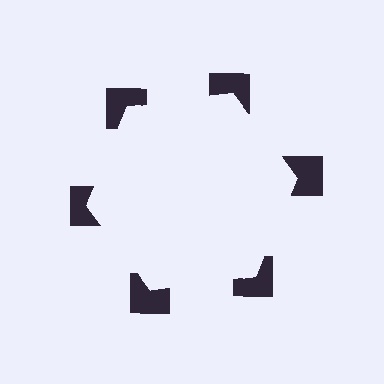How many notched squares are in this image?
There are 6 — one at each vertex of the illusory hexagon.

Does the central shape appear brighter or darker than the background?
It typically appears slightly brighter than the background, even though no actual brightness change is drawn.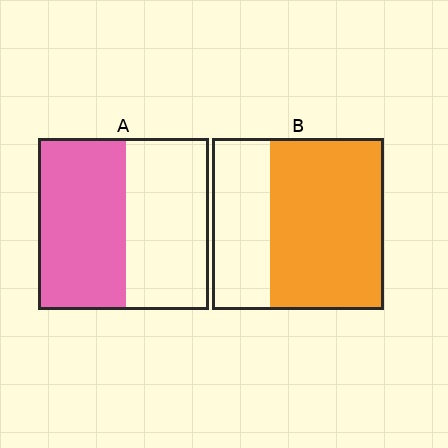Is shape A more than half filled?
Roughly half.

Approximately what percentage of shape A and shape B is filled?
A is approximately 50% and B is approximately 65%.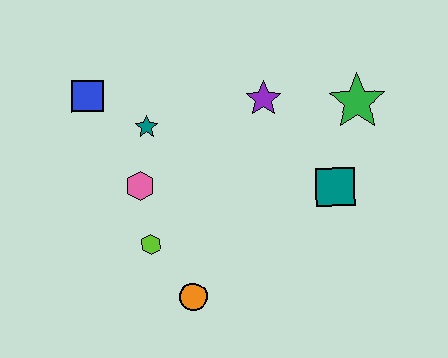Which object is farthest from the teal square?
The blue square is farthest from the teal square.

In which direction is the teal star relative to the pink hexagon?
The teal star is above the pink hexagon.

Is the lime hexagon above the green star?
No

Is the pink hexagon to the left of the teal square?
Yes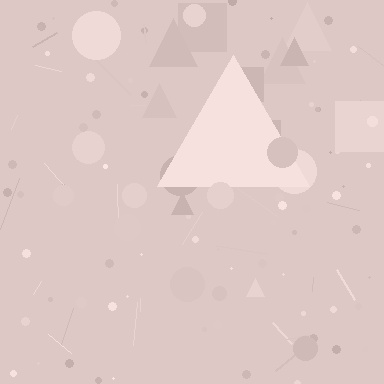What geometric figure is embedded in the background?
A triangle is embedded in the background.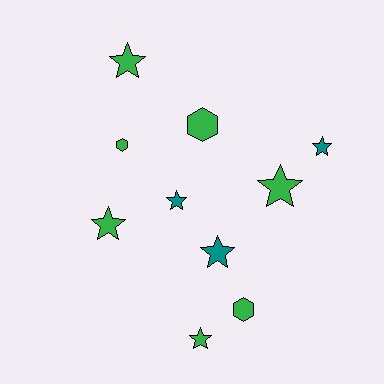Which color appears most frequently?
Green, with 7 objects.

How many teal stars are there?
There are 3 teal stars.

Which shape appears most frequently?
Star, with 7 objects.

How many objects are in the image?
There are 10 objects.